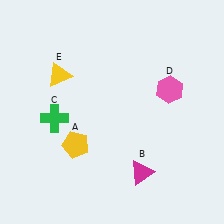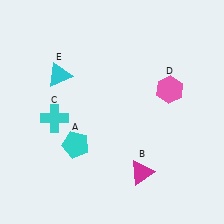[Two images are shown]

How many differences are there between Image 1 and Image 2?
There are 3 differences between the two images.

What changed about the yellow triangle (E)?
In Image 1, E is yellow. In Image 2, it changed to cyan.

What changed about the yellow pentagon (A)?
In Image 1, A is yellow. In Image 2, it changed to cyan.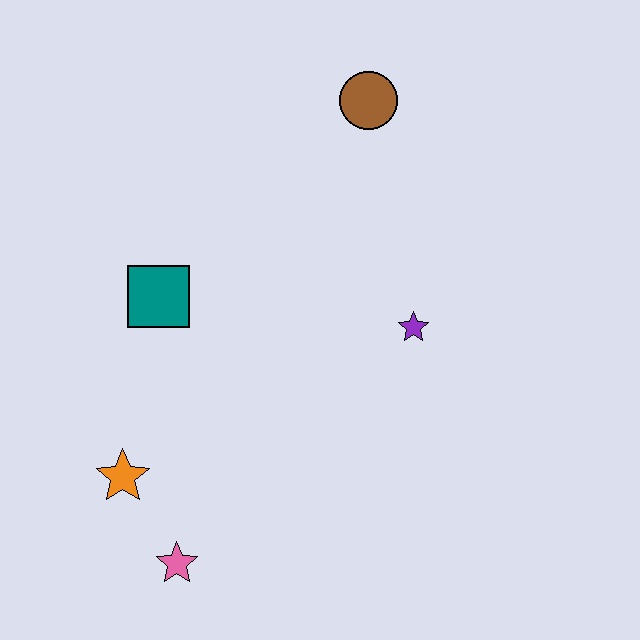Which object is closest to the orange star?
The pink star is closest to the orange star.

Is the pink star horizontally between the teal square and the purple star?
Yes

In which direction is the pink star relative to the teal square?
The pink star is below the teal square.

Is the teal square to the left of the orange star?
No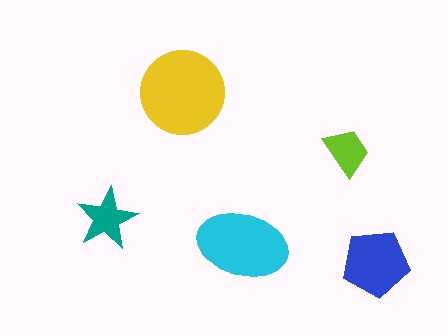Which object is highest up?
The yellow circle is topmost.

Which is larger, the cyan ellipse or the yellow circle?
The yellow circle.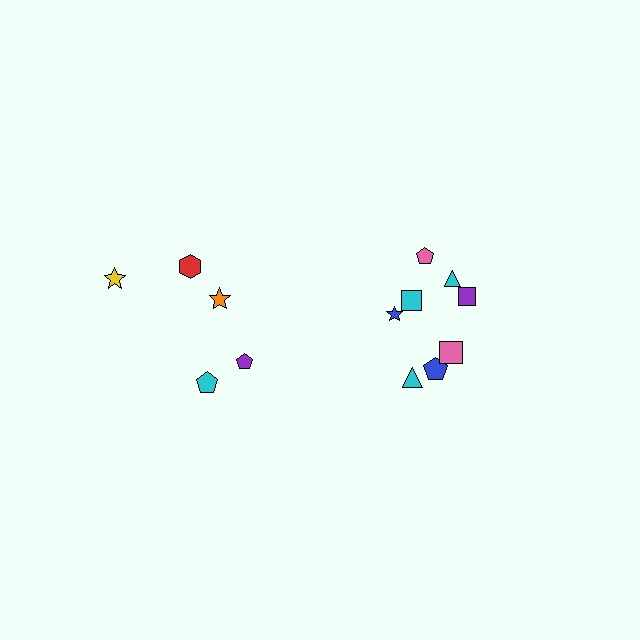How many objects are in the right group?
There are 8 objects.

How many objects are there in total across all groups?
There are 13 objects.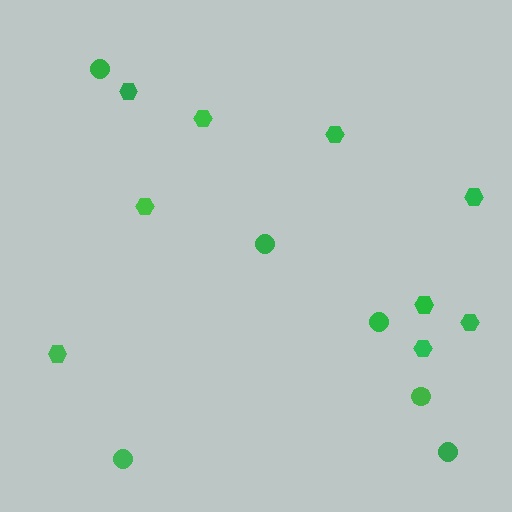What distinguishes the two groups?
There are 2 groups: one group of circles (6) and one group of hexagons (9).